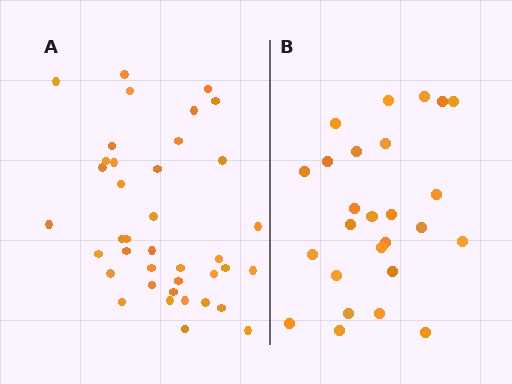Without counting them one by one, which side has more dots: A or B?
Region A (the left region) has more dots.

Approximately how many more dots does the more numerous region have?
Region A has approximately 15 more dots than region B.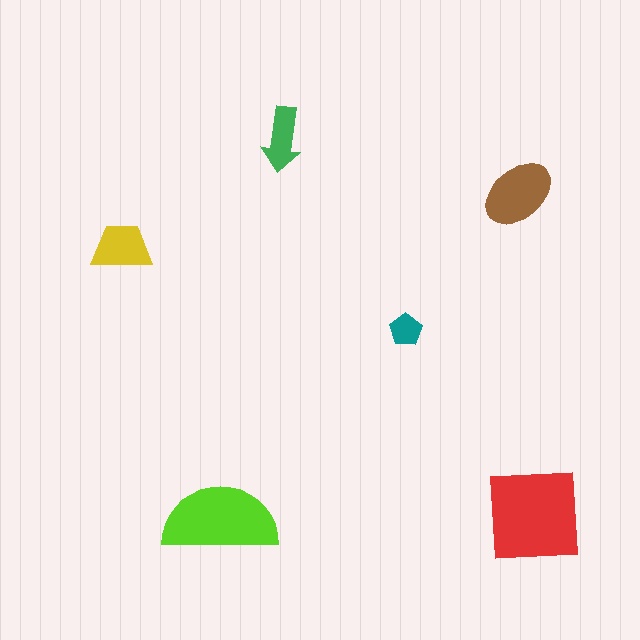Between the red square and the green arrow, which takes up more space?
The red square.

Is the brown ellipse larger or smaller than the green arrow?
Larger.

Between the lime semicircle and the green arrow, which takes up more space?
The lime semicircle.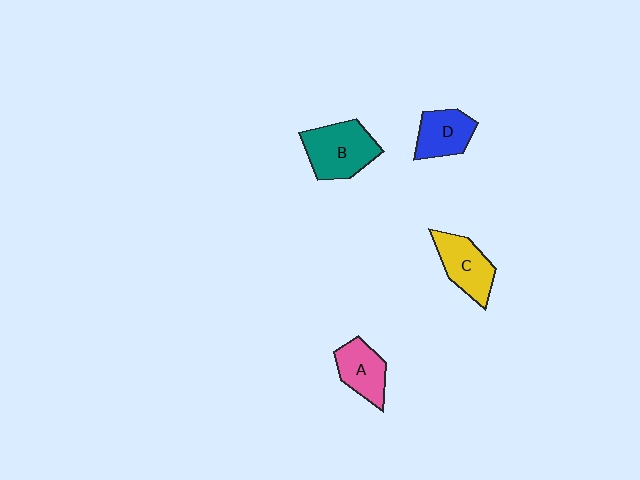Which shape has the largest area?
Shape B (teal).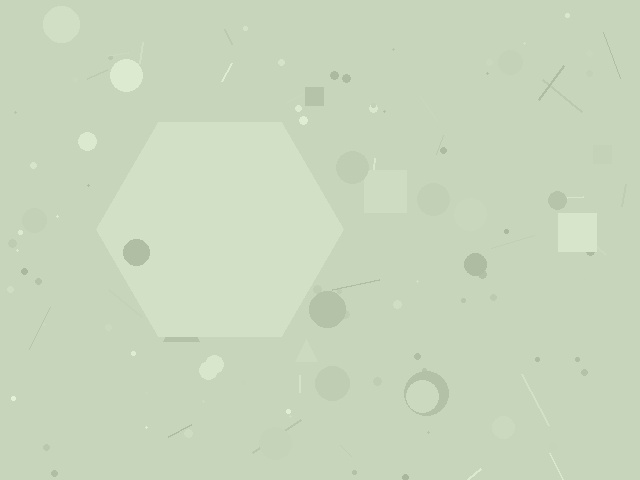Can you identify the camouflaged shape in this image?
The camouflaged shape is a hexagon.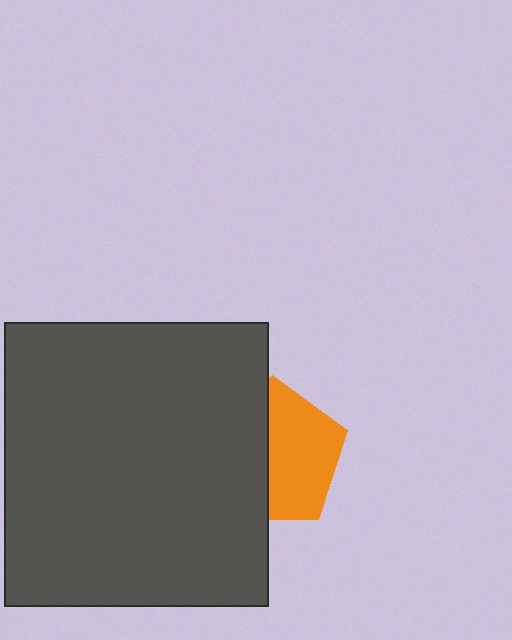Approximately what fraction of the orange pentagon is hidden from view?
Roughly 48% of the orange pentagon is hidden behind the dark gray rectangle.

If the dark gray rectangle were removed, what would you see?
You would see the complete orange pentagon.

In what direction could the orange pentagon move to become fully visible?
The orange pentagon could move right. That would shift it out from behind the dark gray rectangle entirely.